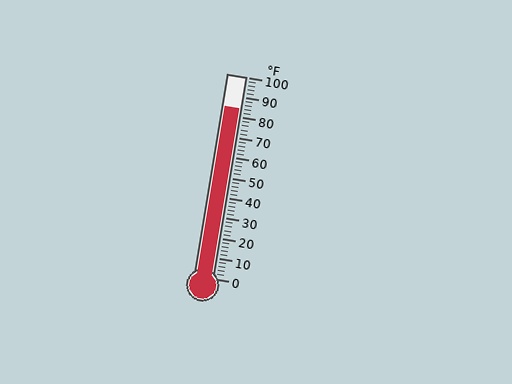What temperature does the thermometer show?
The thermometer shows approximately 84°F.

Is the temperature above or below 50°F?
The temperature is above 50°F.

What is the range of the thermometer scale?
The thermometer scale ranges from 0°F to 100°F.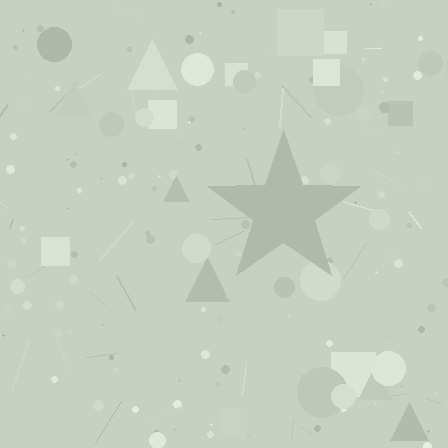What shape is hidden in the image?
A star is hidden in the image.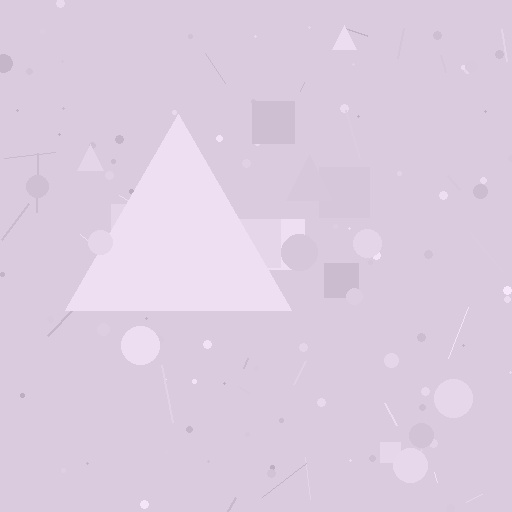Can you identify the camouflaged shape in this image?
The camouflaged shape is a triangle.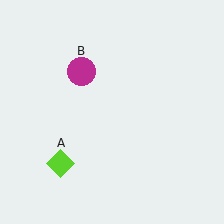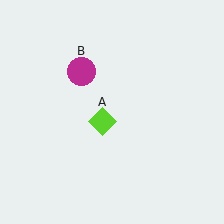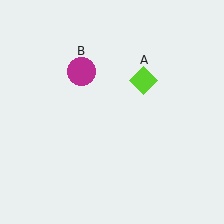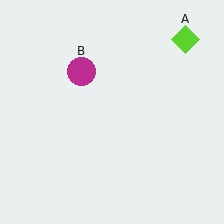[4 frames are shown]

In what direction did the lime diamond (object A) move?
The lime diamond (object A) moved up and to the right.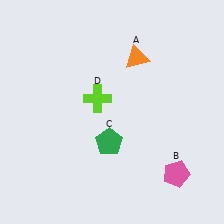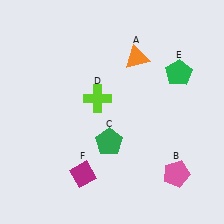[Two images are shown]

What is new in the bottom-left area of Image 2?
A magenta diamond (F) was added in the bottom-left area of Image 2.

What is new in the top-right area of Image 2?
A green pentagon (E) was added in the top-right area of Image 2.